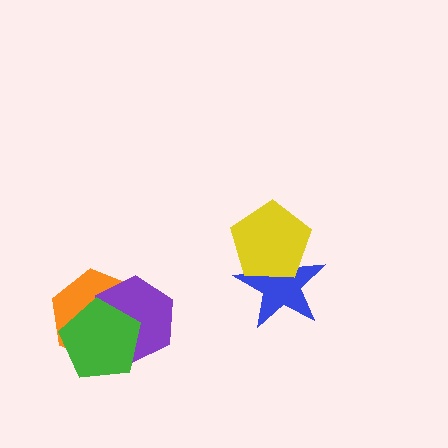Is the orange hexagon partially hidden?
Yes, it is partially covered by another shape.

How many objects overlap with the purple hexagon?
2 objects overlap with the purple hexagon.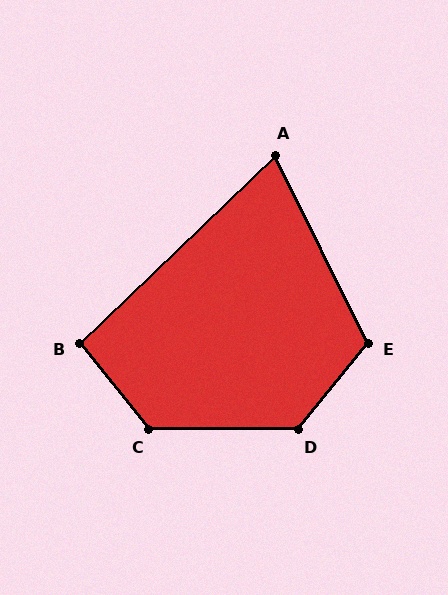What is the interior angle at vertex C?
Approximately 129 degrees (obtuse).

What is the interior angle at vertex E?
Approximately 115 degrees (obtuse).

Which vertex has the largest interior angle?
D, at approximately 129 degrees.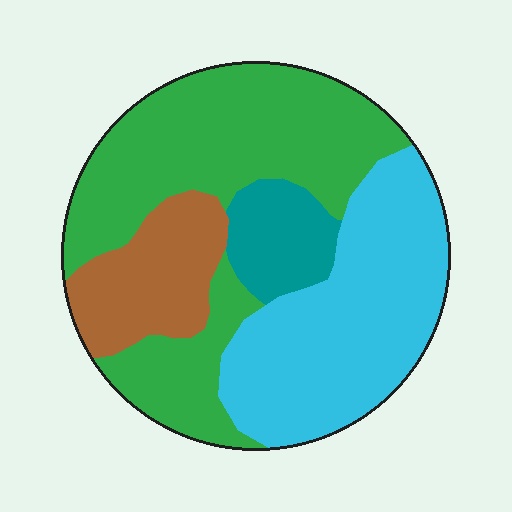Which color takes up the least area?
Teal, at roughly 10%.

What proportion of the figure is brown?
Brown covers around 15% of the figure.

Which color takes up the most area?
Green, at roughly 45%.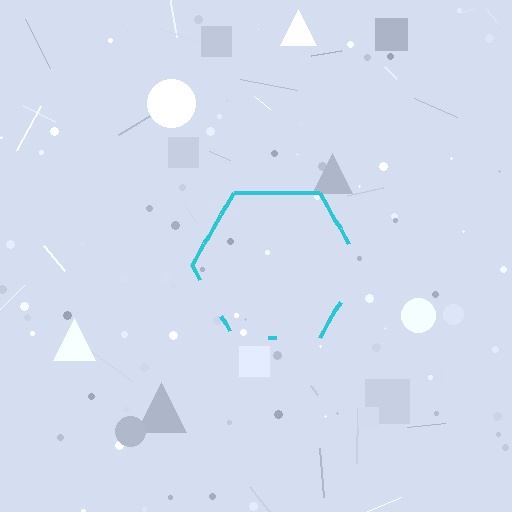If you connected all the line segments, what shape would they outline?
They would outline a hexagon.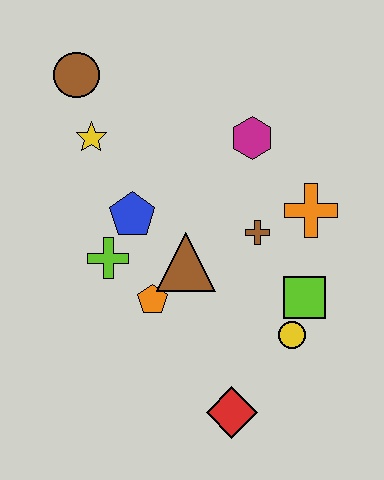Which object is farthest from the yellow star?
The red diamond is farthest from the yellow star.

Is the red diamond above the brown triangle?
No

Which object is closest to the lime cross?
The blue pentagon is closest to the lime cross.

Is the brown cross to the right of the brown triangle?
Yes